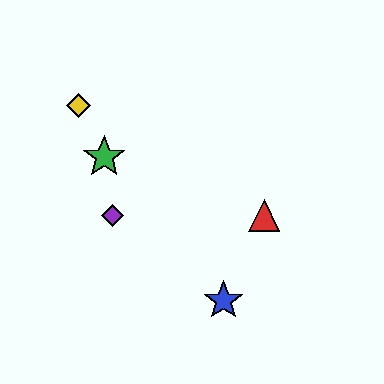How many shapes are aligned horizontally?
2 shapes (the red triangle, the purple diamond) are aligned horizontally.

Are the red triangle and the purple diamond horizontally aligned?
Yes, both are at y≈216.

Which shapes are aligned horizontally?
The red triangle, the purple diamond are aligned horizontally.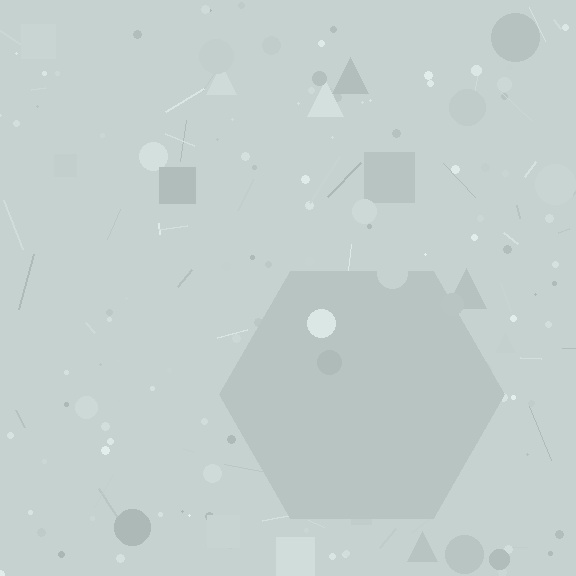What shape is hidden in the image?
A hexagon is hidden in the image.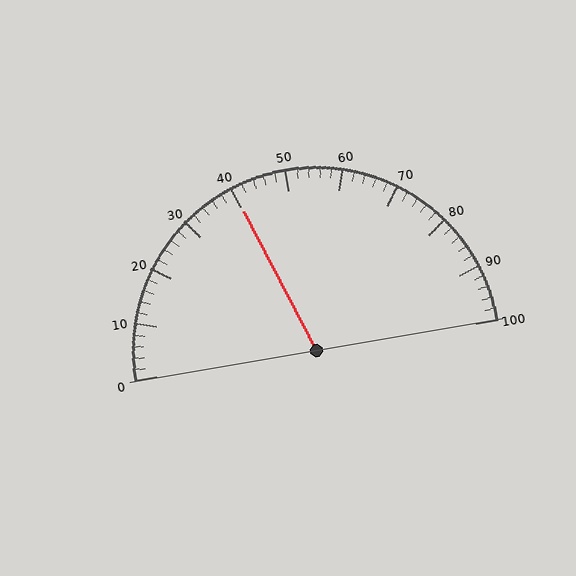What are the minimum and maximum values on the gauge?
The gauge ranges from 0 to 100.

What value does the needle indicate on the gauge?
The needle indicates approximately 40.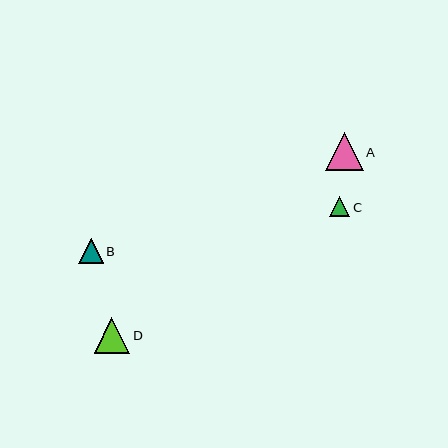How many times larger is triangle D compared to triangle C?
Triangle D is approximately 1.8 times the size of triangle C.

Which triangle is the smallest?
Triangle C is the smallest with a size of approximately 20 pixels.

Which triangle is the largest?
Triangle A is the largest with a size of approximately 38 pixels.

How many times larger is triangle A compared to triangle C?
Triangle A is approximately 1.9 times the size of triangle C.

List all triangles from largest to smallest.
From largest to smallest: A, D, B, C.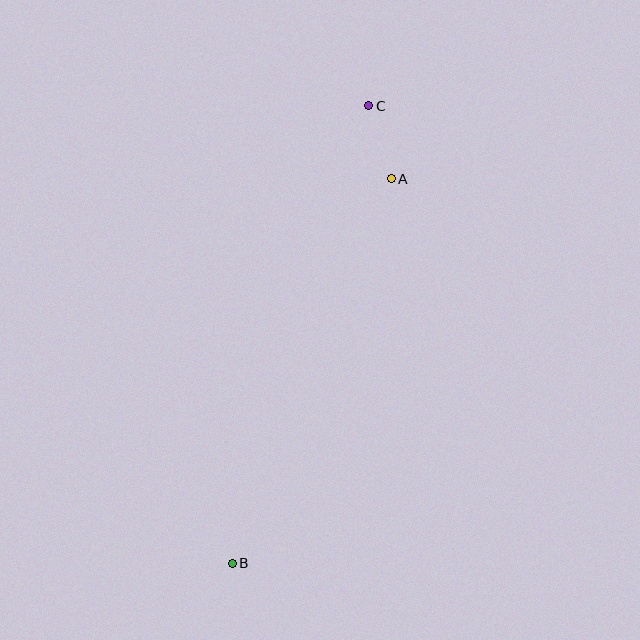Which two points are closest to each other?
Points A and C are closest to each other.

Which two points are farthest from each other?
Points B and C are farthest from each other.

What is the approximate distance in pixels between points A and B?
The distance between A and B is approximately 416 pixels.